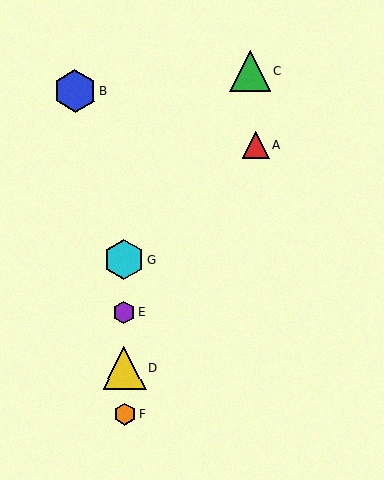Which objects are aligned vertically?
Objects D, E, F, G are aligned vertically.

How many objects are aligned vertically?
4 objects (D, E, F, G) are aligned vertically.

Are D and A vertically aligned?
No, D is at x≈124 and A is at x≈255.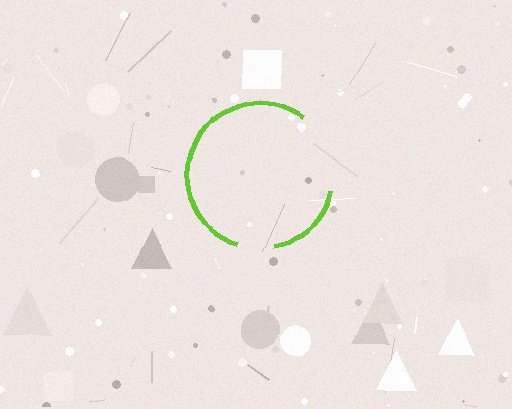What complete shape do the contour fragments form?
The contour fragments form a circle.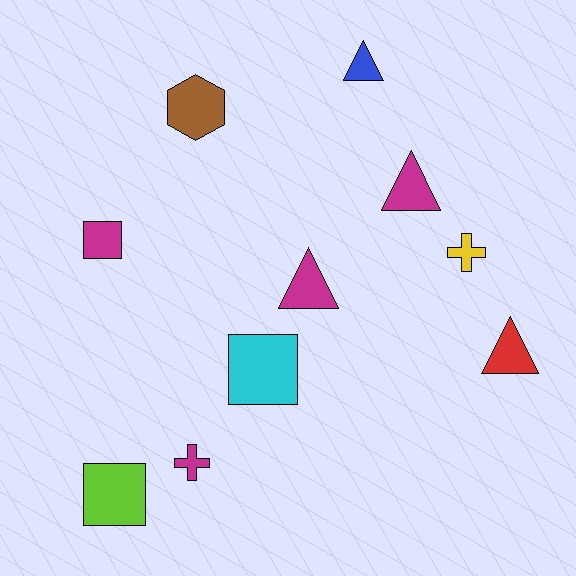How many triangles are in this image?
There are 4 triangles.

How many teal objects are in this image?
There are no teal objects.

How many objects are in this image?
There are 10 objects.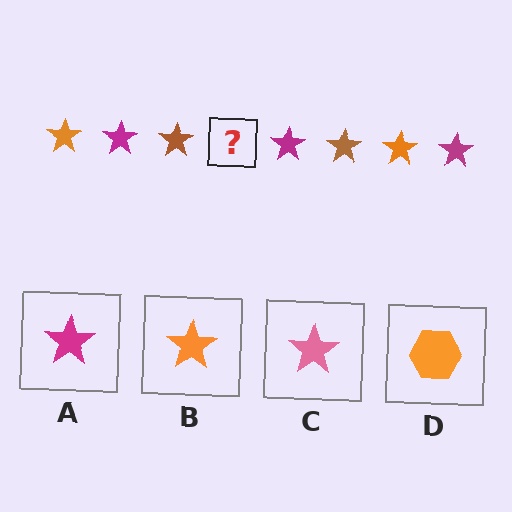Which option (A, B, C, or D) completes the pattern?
B.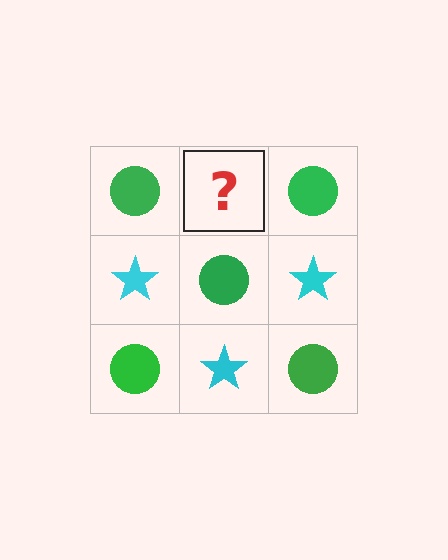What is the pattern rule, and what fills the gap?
The rule is that it alternates green circle and cyan star in a checkerboard pattern. The gap should be filled with a cyan star.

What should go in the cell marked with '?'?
The missing cell should contain a cyan star.